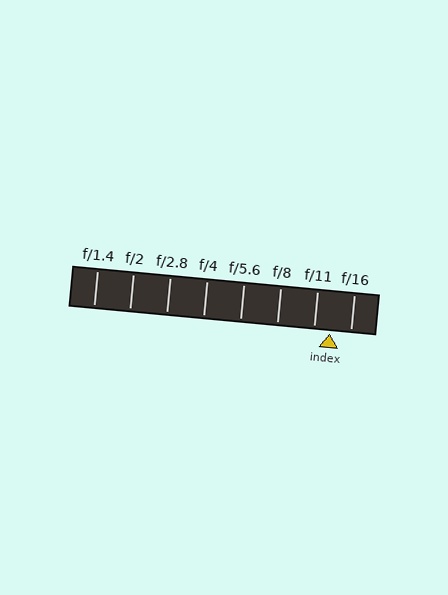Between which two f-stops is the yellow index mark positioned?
The index mark is between f/11 and f/16.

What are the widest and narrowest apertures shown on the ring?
The widest aperture shown is f/1.4 and the narrowest is f/16.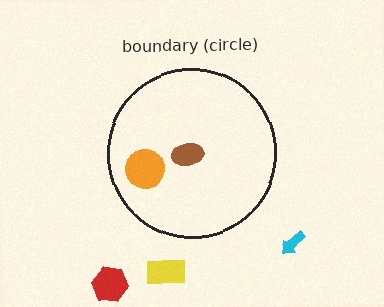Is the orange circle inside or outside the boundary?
Inside.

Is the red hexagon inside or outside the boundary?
Outside.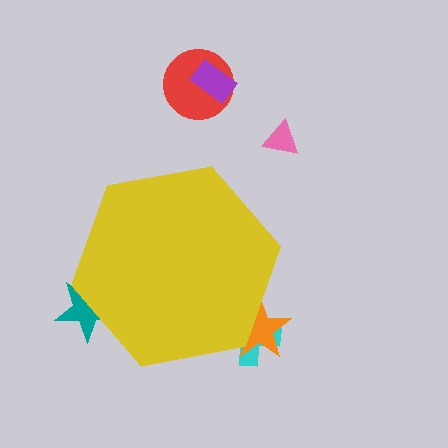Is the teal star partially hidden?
Yes, the teal star is partially hidden behind the yellow hexagon.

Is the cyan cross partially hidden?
Yes, the cyan cross is partially hidden behind the yellow hexagon.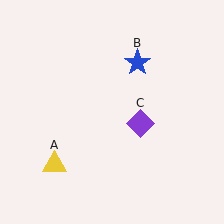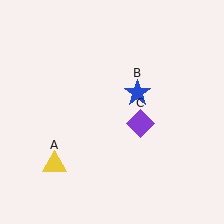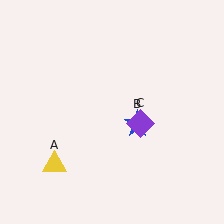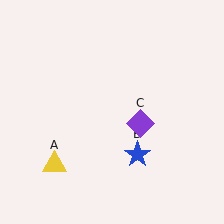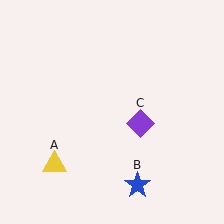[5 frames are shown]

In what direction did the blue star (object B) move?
The blue star (object B) moved down.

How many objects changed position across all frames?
1 object changed position: blue star (object B).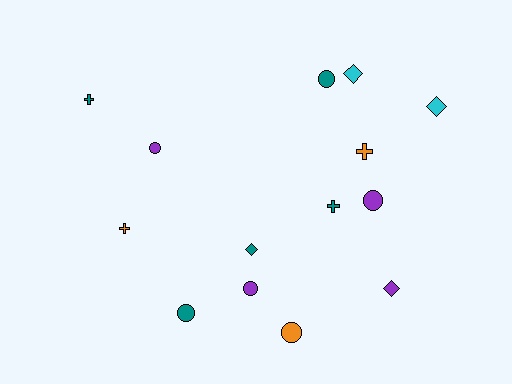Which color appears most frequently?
Teal, with 5 objects.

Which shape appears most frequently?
Circle, with 6 objects.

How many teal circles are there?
There are 2 teal circles.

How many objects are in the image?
There are 14 objects.